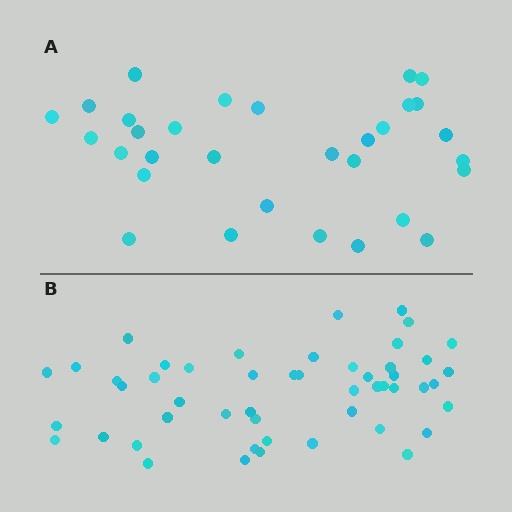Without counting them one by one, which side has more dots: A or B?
Region B (the bottom region) has more dots.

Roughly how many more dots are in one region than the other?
Region B has approximately 20 more dots than region A.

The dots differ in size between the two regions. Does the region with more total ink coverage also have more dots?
No. Region A has more total ink coverage because its dots are larger, but region B actually contains more individual dots. Total area can be misleading — the number of items is what matters here.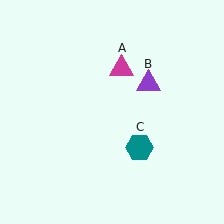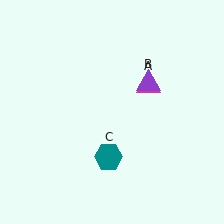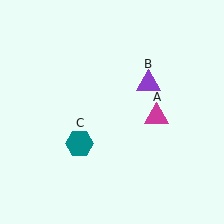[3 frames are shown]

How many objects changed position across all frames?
2 objects changed position: magenta triangle (object A), teal hexagon (object C).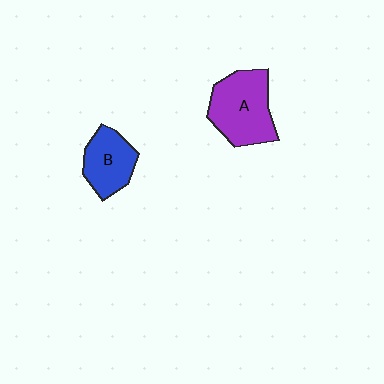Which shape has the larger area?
Shape A (purple).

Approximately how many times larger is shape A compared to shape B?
Approximately 1.4 times.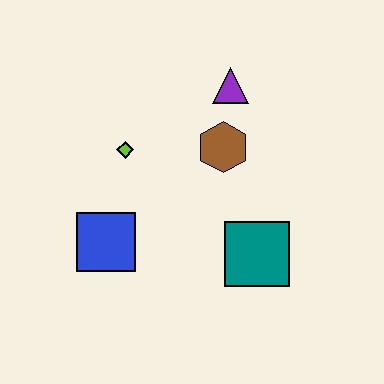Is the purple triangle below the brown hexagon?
No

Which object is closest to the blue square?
The lime diamond is closest to the blue square.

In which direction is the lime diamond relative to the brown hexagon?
The lime diamond is to the left of the brown hexagon.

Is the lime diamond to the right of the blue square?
Yes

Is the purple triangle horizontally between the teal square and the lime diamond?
Yes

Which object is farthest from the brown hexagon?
The blue square is farthest from the brown hexagon.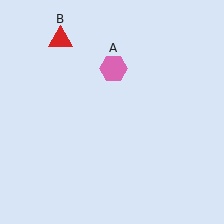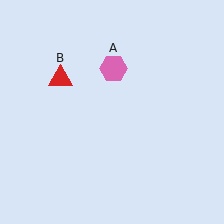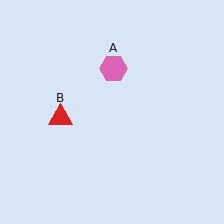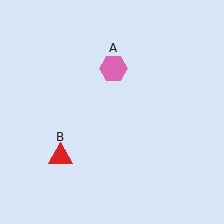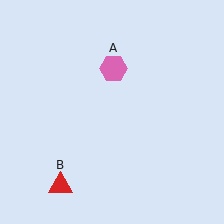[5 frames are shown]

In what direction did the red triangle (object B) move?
The red triangle (object B) moved down.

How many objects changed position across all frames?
1 object changed position: red triangle (object B).